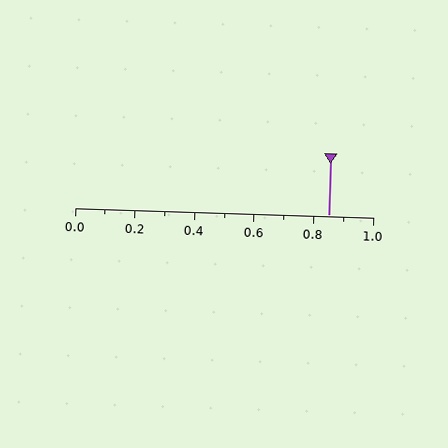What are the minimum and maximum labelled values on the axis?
The axis runs from 0.0 to 1.0.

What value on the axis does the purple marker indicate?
The marker indicates approximately 0.85.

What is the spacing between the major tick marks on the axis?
The major ticks are spaced 0.2 apart.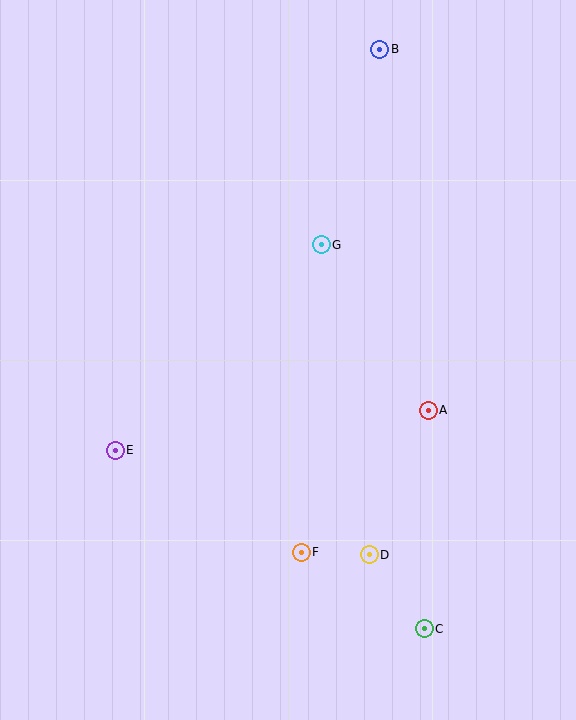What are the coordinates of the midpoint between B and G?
The midpoint between B and G is at (351, 147).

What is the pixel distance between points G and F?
The distance between G and F is 308 pixels.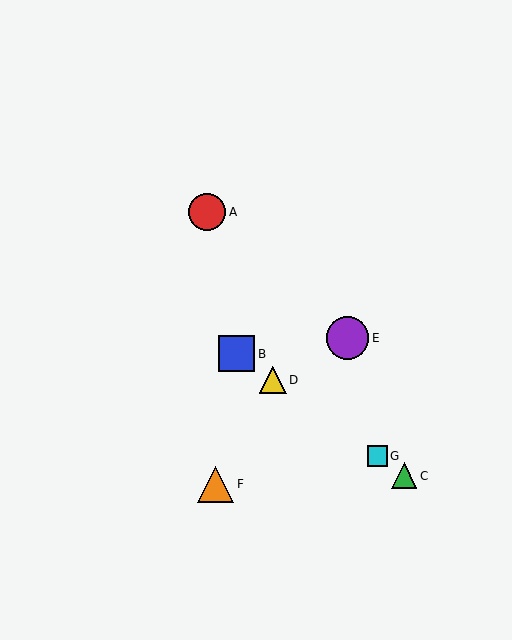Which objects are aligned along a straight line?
Objects B, C, D, G are aligned along a straight line.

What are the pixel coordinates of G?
Object G is at (377, 456).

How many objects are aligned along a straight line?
4 objects (B, C, D, G) are aligned along a straight line.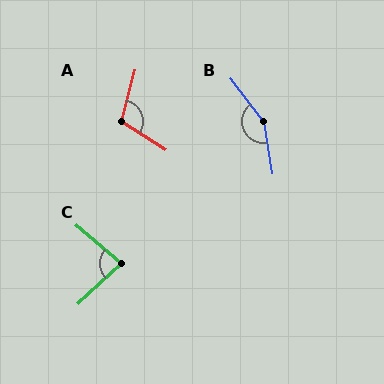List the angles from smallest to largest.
C (84°), A (109°), B (152°).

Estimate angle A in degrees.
Approximately 109 degrees.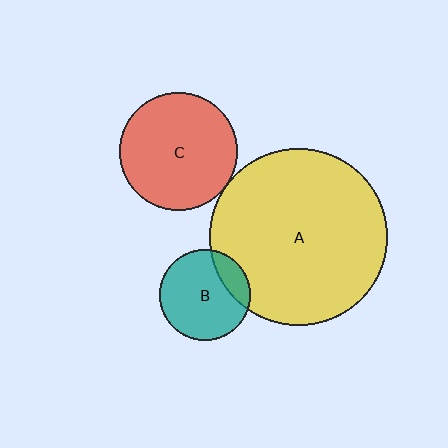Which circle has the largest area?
Circle A (yellow).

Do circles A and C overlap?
Yes.